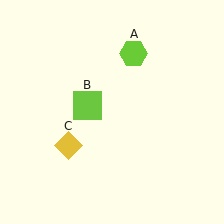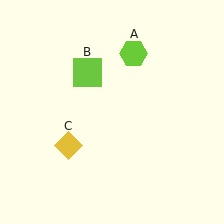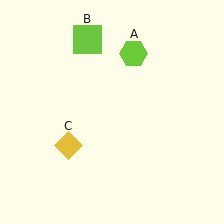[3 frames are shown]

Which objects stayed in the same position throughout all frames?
Lime hexagon (object A) and yellow diamond (object C) remained stationary.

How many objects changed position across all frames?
1 object changed position: lime square (object B).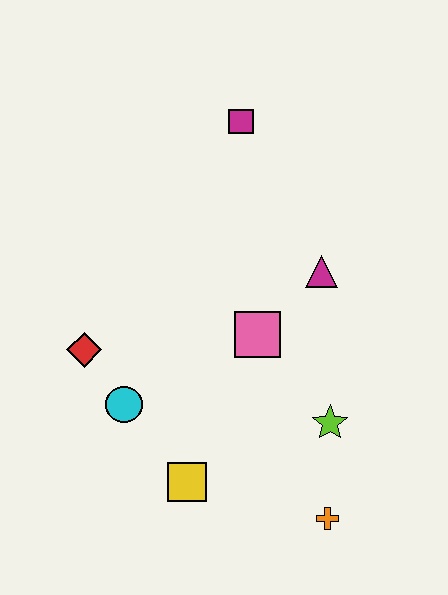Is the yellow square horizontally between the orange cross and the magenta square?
No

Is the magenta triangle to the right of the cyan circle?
Yes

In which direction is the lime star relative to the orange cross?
The lime star is above the orange cross.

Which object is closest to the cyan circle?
The red diamond is closest to the cyan circle.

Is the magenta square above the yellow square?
Yes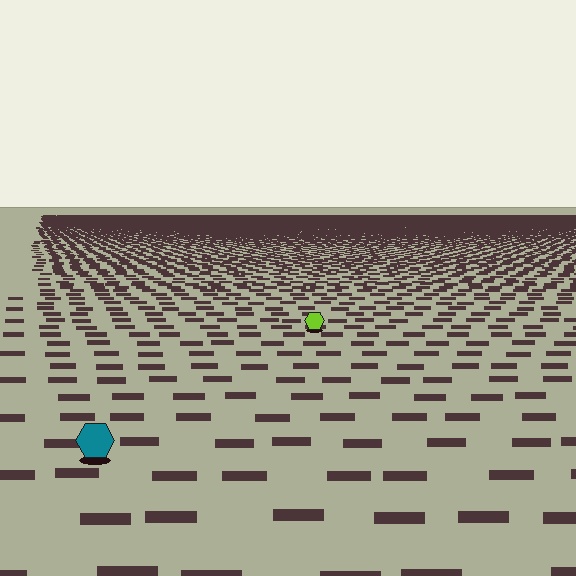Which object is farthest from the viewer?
The lime hexagon is farthest from the viewer. It appears smaller and the ground texture around it is denser.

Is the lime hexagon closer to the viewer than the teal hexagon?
No. The teal hexagon is closer — you can tell from the texture gradient: the ground texture is coarser near it.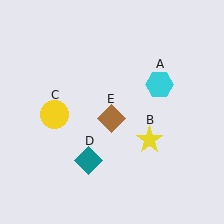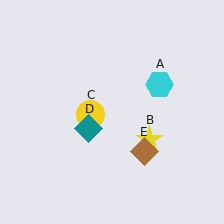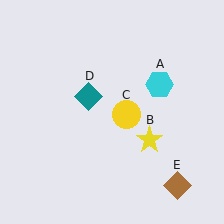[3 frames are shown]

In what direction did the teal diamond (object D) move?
The teal diamond (object D) moved up.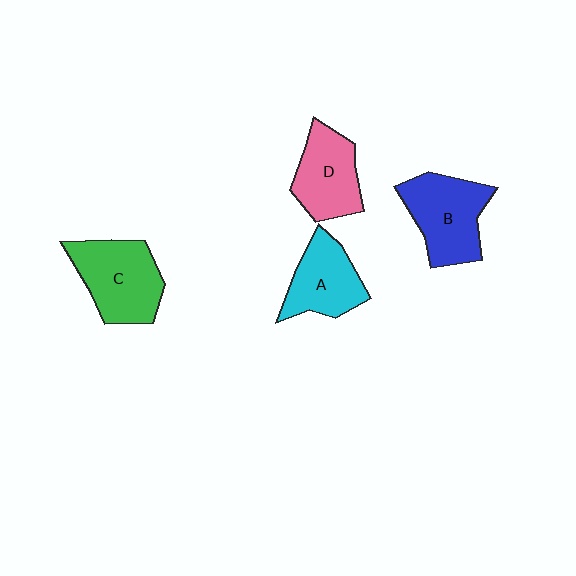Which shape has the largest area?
Shape C (green).